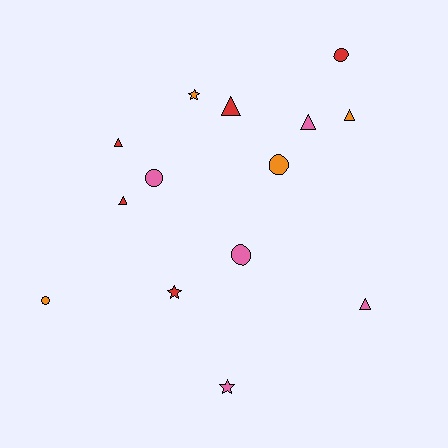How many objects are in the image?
There are 14 objects.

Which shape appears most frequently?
Triangle, with 6 objects.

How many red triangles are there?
There are 3 red triangles.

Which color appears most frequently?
Red, with 5 objects.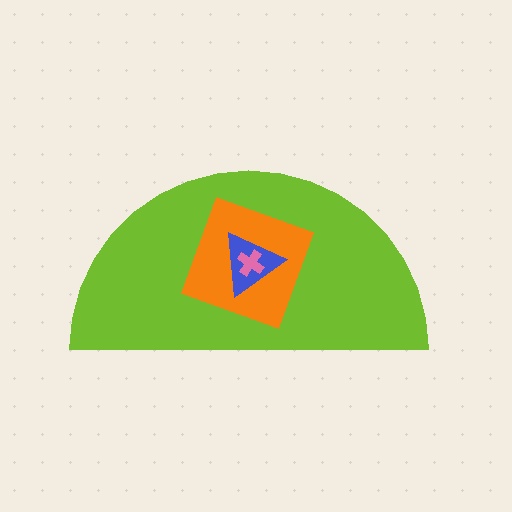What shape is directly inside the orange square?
The blue triangle.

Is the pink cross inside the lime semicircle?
Yes.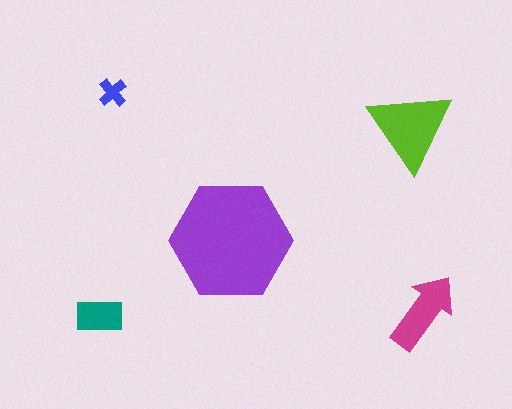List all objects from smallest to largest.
The blue cross, the teal rectangle, the magenta arrow, the lime triangle, the purple hexagon.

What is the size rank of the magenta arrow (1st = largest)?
3rd.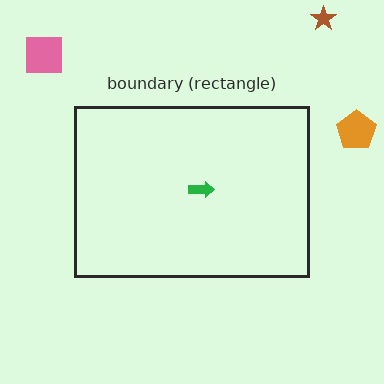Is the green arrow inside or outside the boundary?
Inside.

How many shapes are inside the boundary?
1 inside, 3 outside.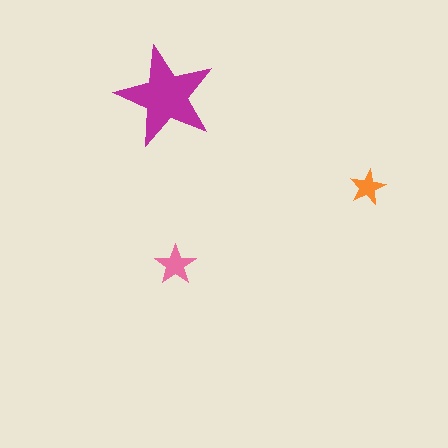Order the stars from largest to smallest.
the magenta one, the pink one, the orange one.